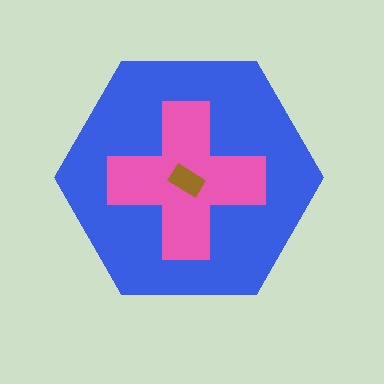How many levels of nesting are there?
3.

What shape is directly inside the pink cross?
The brown rectangle.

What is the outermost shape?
The blue hexagon.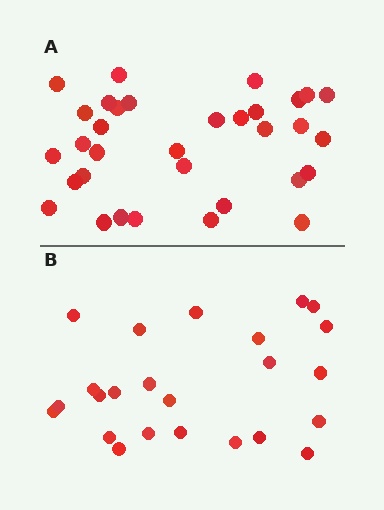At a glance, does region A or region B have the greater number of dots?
Region A (the top region) has more dots.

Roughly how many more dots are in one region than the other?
Region A has roughly 8 or so more dots than region B.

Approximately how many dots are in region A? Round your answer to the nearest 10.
About 30 dots. (The exact count is 33, which rounds to 30.)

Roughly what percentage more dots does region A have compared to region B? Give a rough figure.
About 40% more.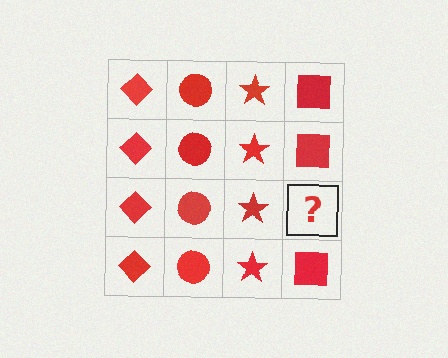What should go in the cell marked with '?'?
The missing cell should contain a red square.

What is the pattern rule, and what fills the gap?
The rule is that each column has a consistent shape. The gap should be filled with a red square.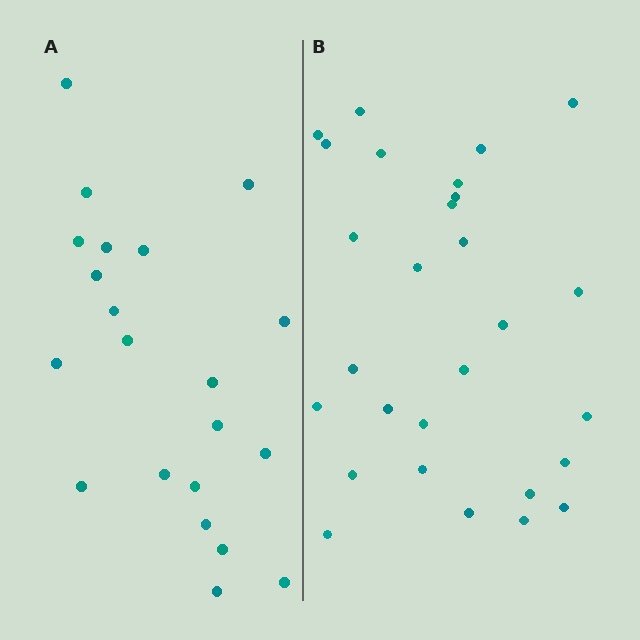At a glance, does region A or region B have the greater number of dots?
Region B (the right region) has more dots.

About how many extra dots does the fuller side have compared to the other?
Region B has roughly 8 or so more dots than region A.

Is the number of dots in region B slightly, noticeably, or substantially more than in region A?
Region B has noticeably more, but not dramatically so. The ratio is roughly 1.3 to 1.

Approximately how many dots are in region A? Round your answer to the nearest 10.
About 20 dots. (The exact count is 21, which rounds to 20.)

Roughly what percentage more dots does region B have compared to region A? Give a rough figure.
About 35% more.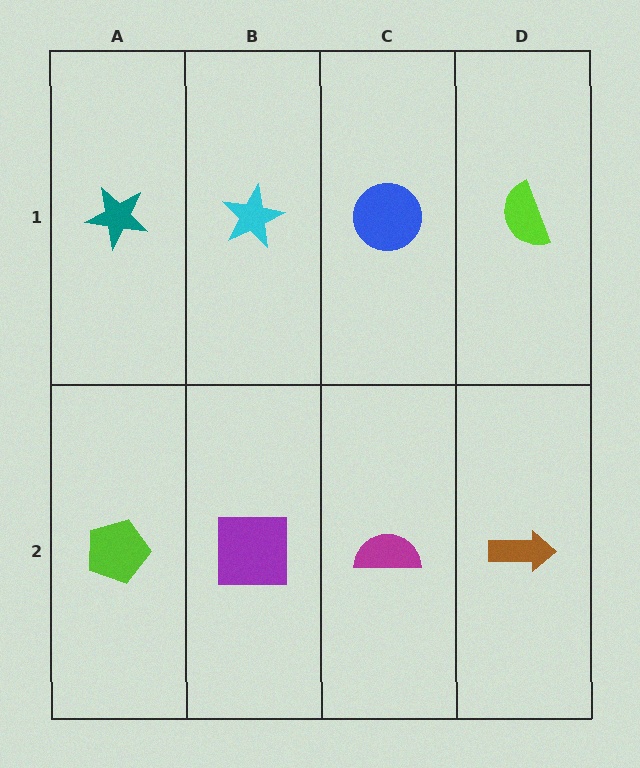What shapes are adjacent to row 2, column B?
A cyan star (row 1, column B), a lime pentagon (row 2, column A), a magenta semicircle (row 2, column C).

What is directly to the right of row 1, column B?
A blue circle.